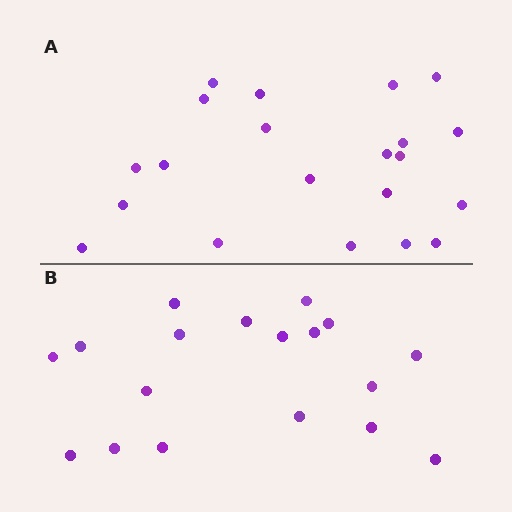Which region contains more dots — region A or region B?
Region A (the top region) has more dots.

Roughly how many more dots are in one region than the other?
Region A has just a few more — roughly 2 or 3 more dots than region B.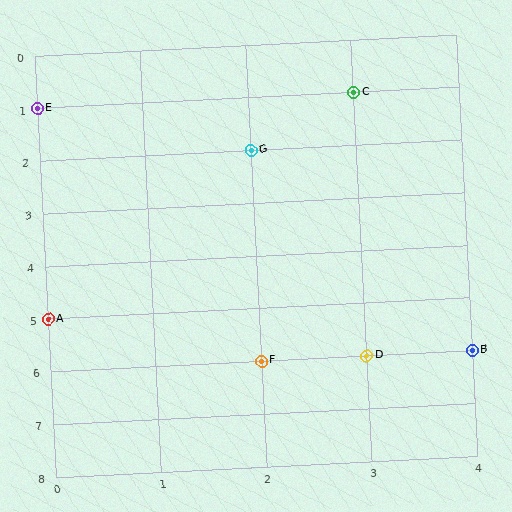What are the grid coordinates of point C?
Point C is at grid coordinates (3, 1).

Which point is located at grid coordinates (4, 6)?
Point B is at (4, 6).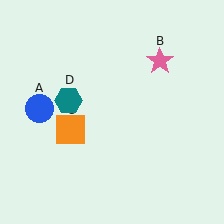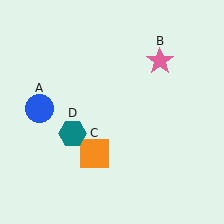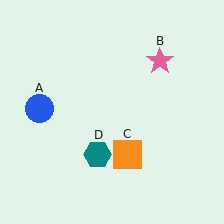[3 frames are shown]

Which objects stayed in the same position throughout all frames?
Blue circle (object A) and pink star (object B) remained stationary.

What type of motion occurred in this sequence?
The orange square (object C), teal hexagon (object D) rotated counterclockwise around the center of the scene.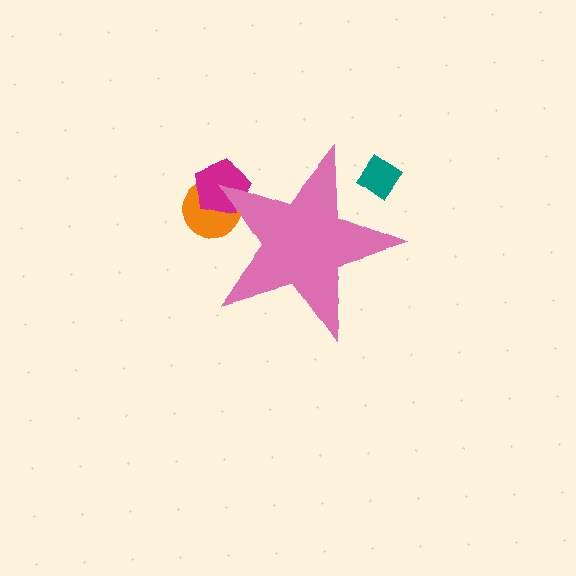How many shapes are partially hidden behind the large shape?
3 shapes are partially hidden.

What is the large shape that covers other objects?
A pink star.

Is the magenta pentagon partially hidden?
Yes, the magenta pentagon is partially hidden behind the pink star.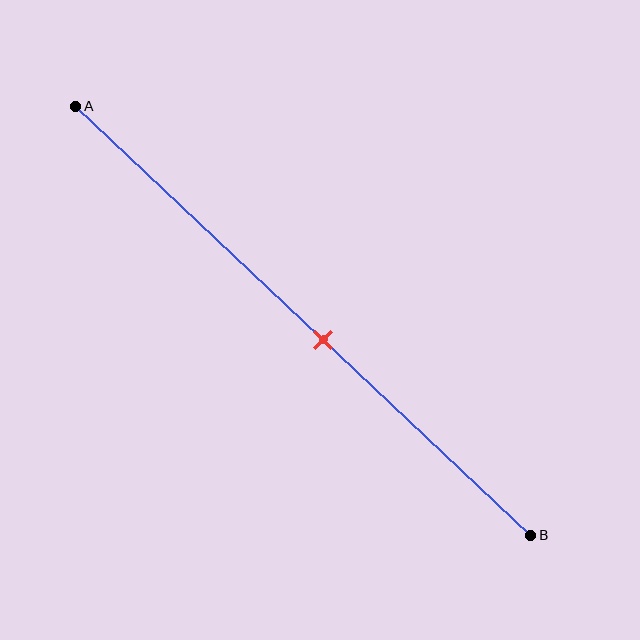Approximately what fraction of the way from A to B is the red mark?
The red mark is approximately 55% of the way from A to B.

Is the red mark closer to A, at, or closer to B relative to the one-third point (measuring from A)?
The red mark is closer to point B than the one-third point of segment AB.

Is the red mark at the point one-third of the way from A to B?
No, the mark is at about 55% from A, not at the 33% one-third point.